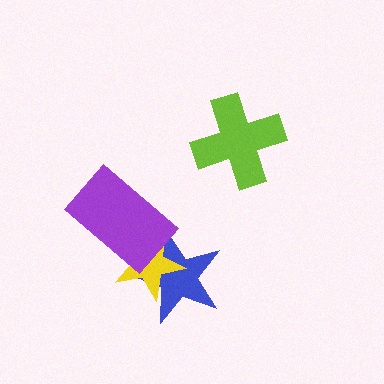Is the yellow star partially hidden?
Yes, it is partially covered by another shape.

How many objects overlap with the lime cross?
0 objects overlap with the lime cross.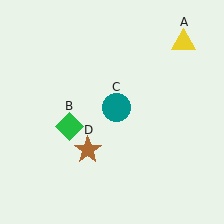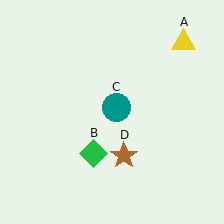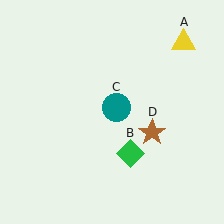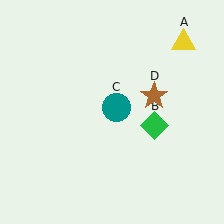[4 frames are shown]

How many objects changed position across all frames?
2 objects changed position: green diamond (object B), brown star (object D).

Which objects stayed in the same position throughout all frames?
Yellow triangle (object A) and teal circle (object C) remained stationary.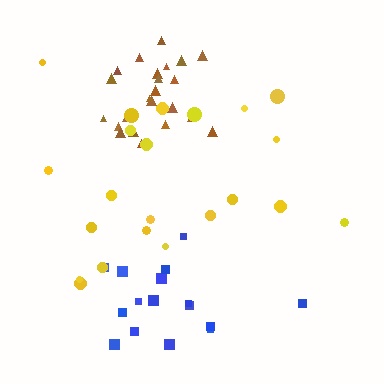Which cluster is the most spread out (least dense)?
Yellow.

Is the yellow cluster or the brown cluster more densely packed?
Brown.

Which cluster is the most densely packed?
Brown.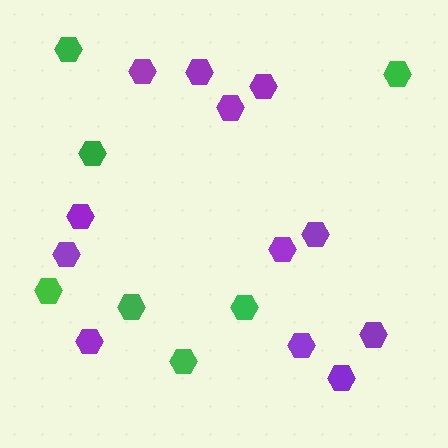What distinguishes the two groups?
There are 2 groups: one group of purple hexagons (12) and one group of green hexagons (7).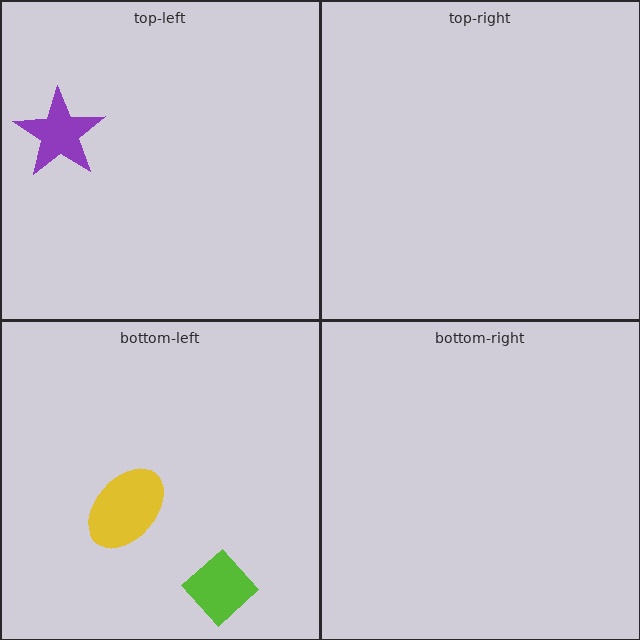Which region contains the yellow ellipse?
The bottom-left region.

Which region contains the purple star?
The top-left region.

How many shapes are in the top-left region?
1.